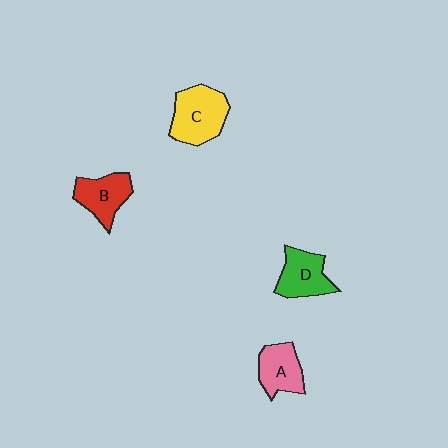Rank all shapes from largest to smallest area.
From largest to smallest: C (yellow), D (green), B (red), A (pink).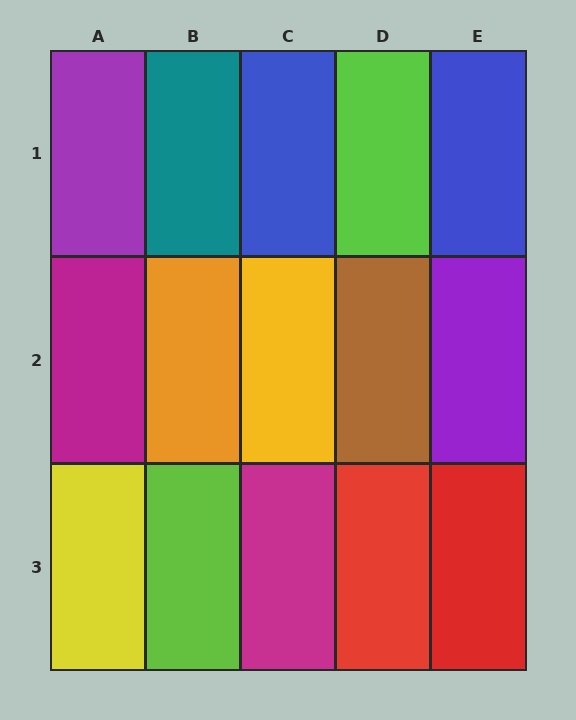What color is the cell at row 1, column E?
Blue.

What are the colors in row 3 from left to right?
Yellow, lime, magenta, red, red.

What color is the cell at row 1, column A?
Purple.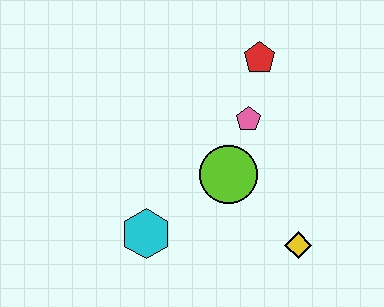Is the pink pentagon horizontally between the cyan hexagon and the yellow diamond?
Yes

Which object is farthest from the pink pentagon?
The cyan hexagon is farthest from the pink pentagon.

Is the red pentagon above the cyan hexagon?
Yes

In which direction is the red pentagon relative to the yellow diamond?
The red pentagon is above the yellow diamond.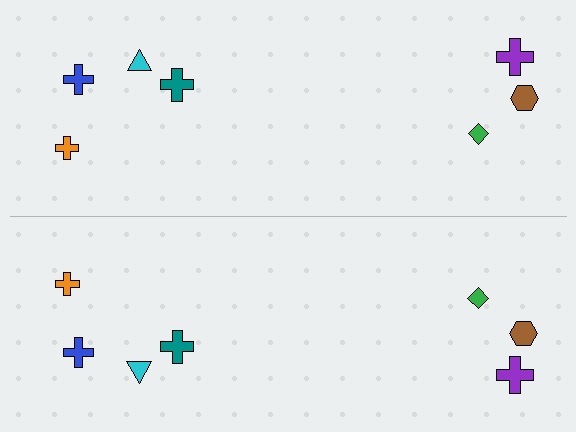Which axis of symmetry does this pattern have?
The pattern has a horizontal axis of symmetry running through the center of the image.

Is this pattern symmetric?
Yes, this pattern has bilateral (reflection) symmetry.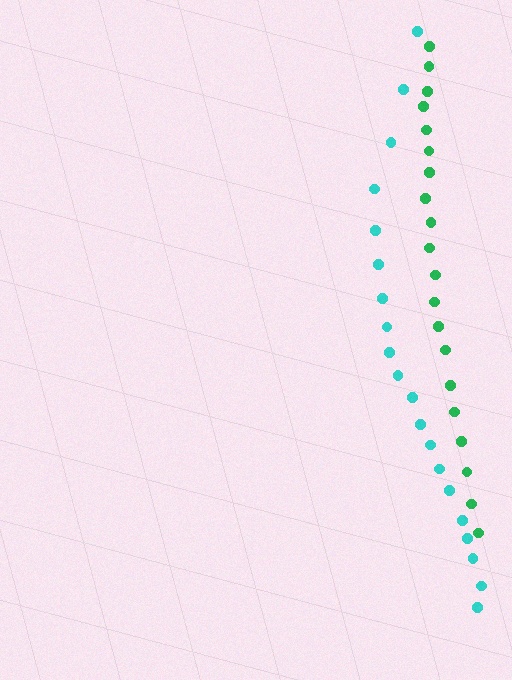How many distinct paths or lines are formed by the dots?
There are 2 distinct paths.